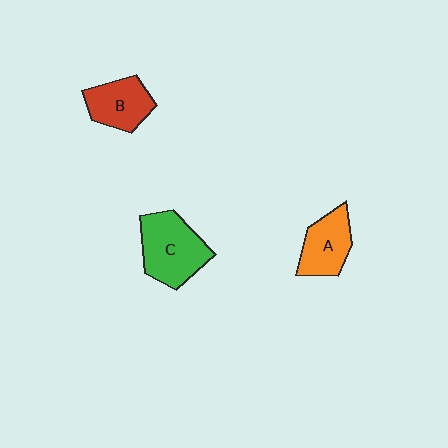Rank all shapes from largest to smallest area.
From largest to smallest: C (green), B (red), A (orange).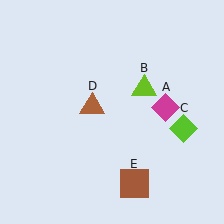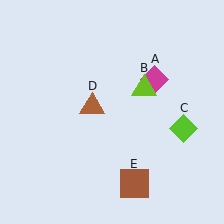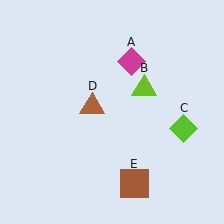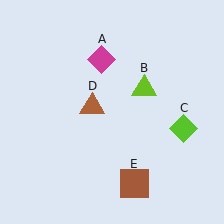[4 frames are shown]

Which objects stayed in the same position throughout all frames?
Lime triangle (object B) and lime diamond (object C) and brown triangle (object D) and brown square (object E) remained stationary.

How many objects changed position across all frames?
1 object changed position: magenta diamond (object A).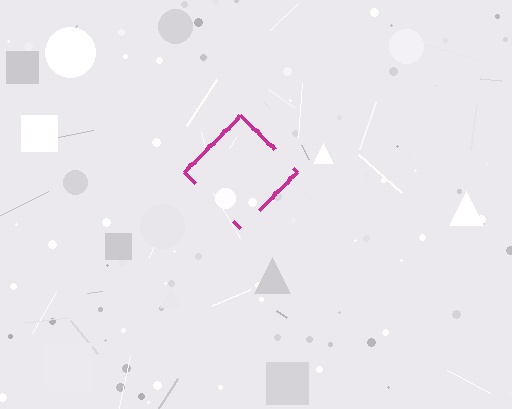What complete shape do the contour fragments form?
The contour fragments form a diamond.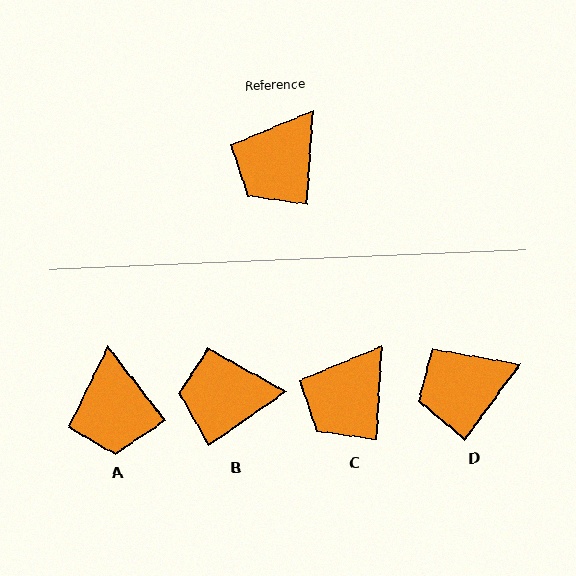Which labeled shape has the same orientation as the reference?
C.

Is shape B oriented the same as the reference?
No, it is off by about 52 degrees.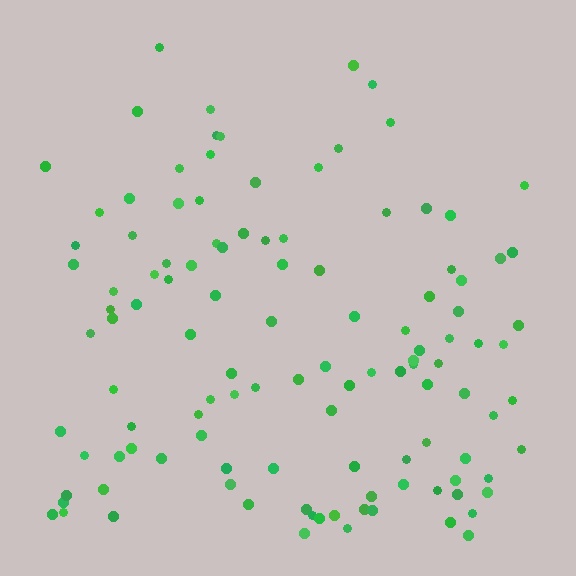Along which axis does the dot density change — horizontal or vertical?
Vertical.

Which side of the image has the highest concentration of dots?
The bottom.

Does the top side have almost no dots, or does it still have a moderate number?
Still a moderate number, just noticeably fewer than the bottom.